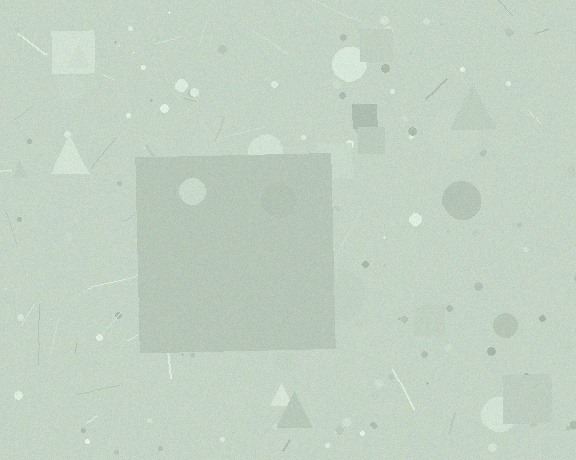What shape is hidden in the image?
A square is hidden in the image.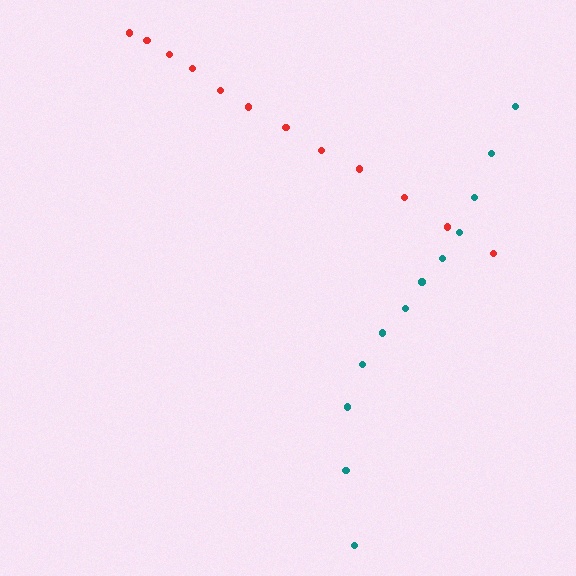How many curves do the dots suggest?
There are 2 distinct paths.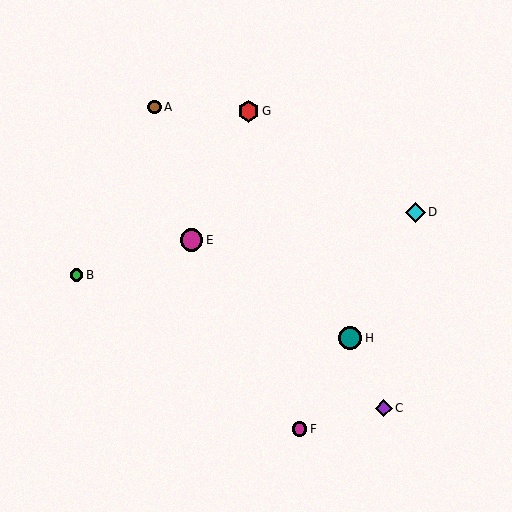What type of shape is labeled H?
Shape H is a teal circle.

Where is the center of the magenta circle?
The center of the magenta circle is at (299, 429).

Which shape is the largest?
The teal circle (labeled H) is the largest.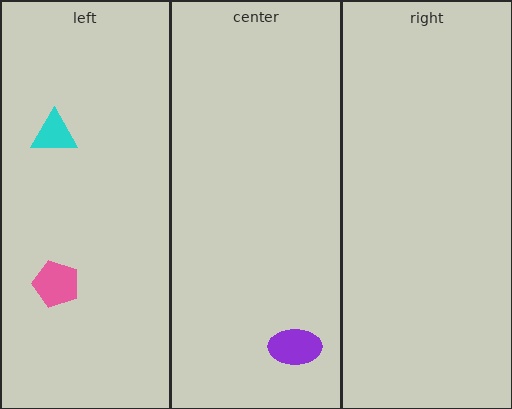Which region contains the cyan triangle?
The left region.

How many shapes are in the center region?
1.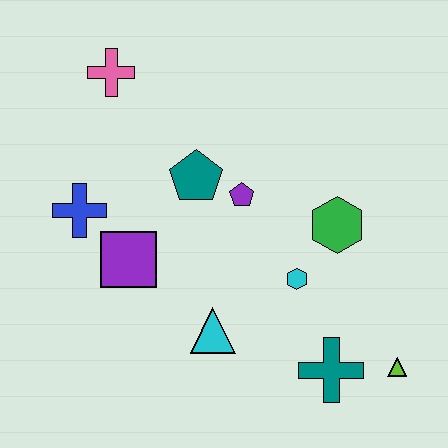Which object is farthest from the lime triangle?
The pink cross is farthest from the lime triangle.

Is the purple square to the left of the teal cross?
Yes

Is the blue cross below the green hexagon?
No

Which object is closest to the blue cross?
The purple square is closest to the blue cross.